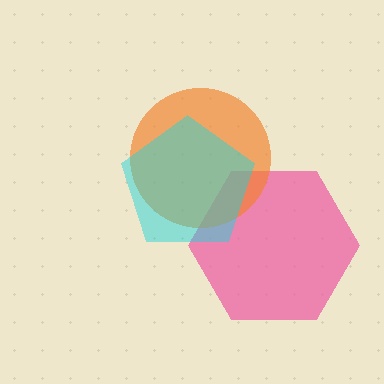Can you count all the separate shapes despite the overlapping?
Yes, there are 3 separate shapes.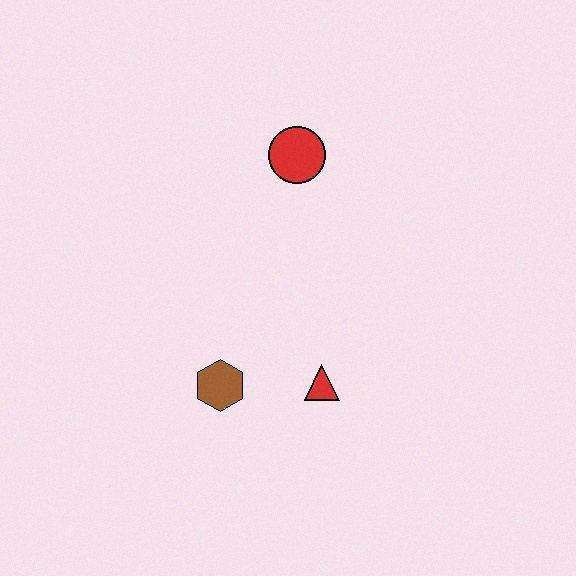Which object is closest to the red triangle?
The brown hexagon is closest to the red triangle.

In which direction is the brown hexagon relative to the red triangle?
The brown hexagon is to the left of the red triangle.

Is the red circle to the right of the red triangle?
No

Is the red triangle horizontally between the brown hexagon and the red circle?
No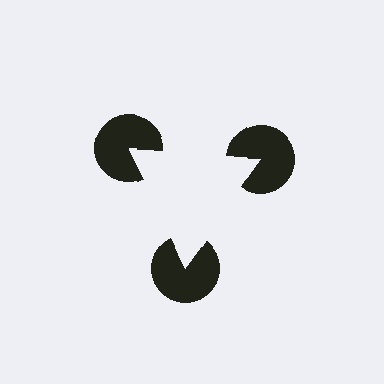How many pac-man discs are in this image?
There are 3 — one at each vertex of the illusory triangle.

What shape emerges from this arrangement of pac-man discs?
An illusory triangle — its edges are inferred from the aligned wedge cuts in the pac-man discs, not physically drawn.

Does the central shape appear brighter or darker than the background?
It typically appears slightly brighter than the background, even though no actual brightness change is drawn.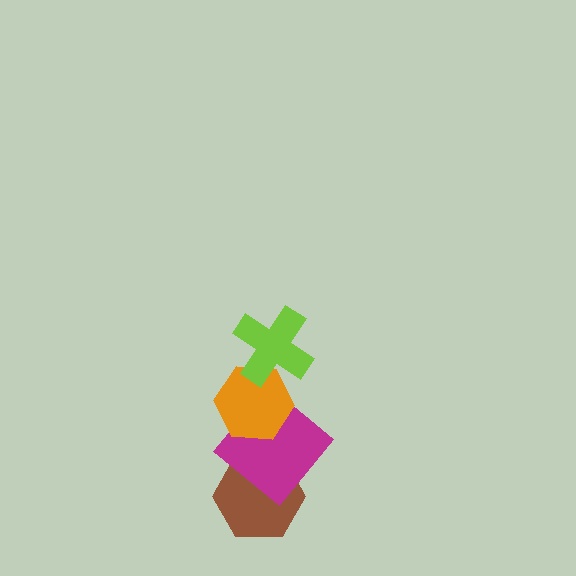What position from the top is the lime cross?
The lime cross is 1st from the top.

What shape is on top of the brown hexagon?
The magenta diamond is on top of the brown hexagon.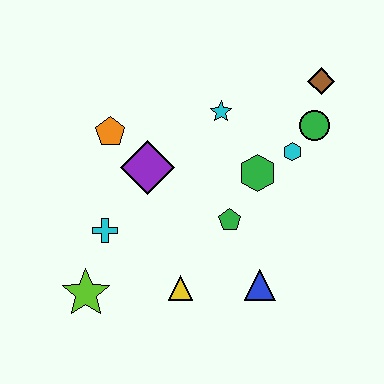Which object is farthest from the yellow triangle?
The brown diamond is farthest from the yellow triangle.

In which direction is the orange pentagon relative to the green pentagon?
The orange pentagon is to the left of the green pentagon.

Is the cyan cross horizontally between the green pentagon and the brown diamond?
No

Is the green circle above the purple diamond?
Yes